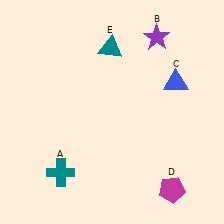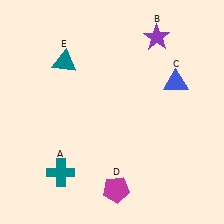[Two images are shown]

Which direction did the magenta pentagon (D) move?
The magenta pentagon (D) moved left.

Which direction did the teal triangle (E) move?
The teal triangle (E) moved left.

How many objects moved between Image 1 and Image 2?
2 objects moved between the two images.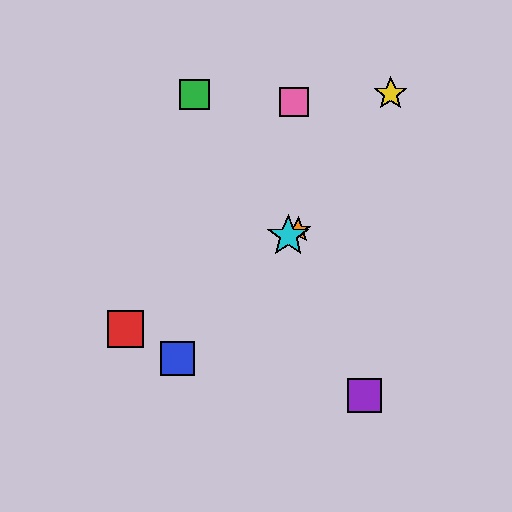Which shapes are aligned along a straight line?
The red square, the orange star, the cyan star are aligned along a straight line.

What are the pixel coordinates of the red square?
The red square is at (125, 329).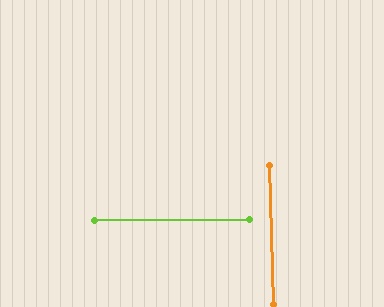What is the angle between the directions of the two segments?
Approximately 89 degrees.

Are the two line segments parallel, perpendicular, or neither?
Perpendicular — they meet at approximately 89°.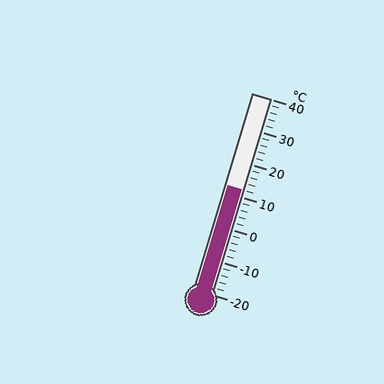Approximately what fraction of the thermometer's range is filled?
The thermometer is filled to approximately 55% of its range.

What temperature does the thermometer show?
The thermometer shows approximately 12°C.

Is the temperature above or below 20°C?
The temperature is below 20°C.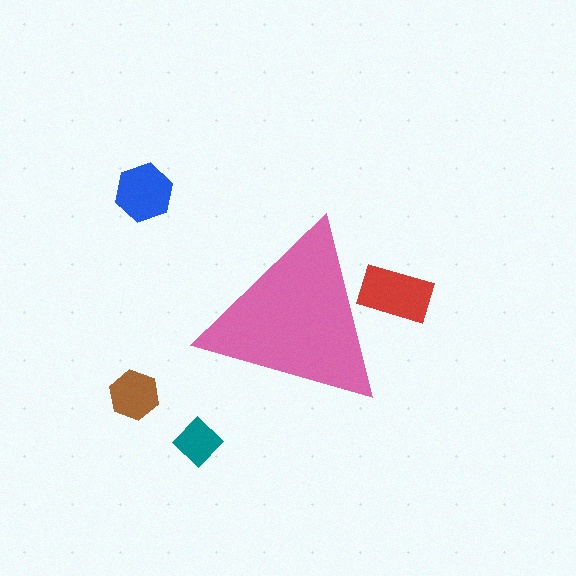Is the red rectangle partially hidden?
Yes, the red rectangle is partially hidden behind the pink triangle.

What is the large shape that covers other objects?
A pink triangle.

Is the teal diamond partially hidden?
No, the teal diamond is fully visible.